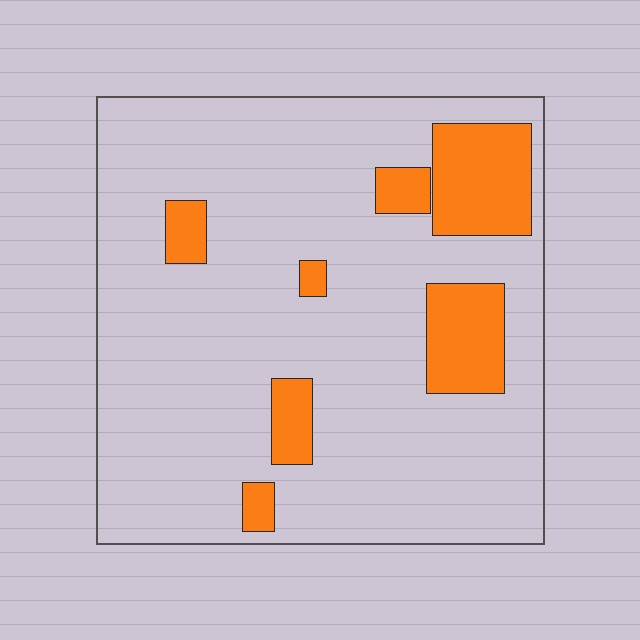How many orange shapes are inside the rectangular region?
7.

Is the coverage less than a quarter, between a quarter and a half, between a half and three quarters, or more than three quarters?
Less than a quarter.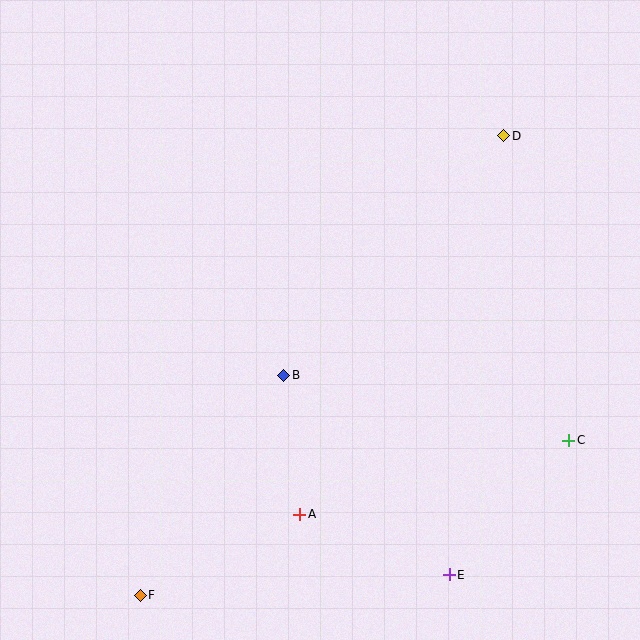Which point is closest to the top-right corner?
Point D is closest to the top-right corner.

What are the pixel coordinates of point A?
Point A is at (300, 514).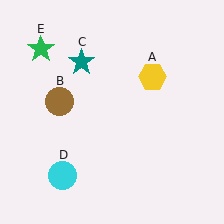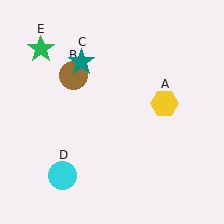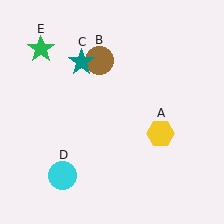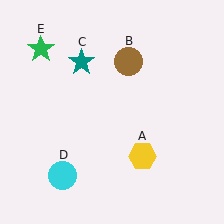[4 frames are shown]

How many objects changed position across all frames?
2 objects changed position: yellow hexagon (object A), brown circle (object B).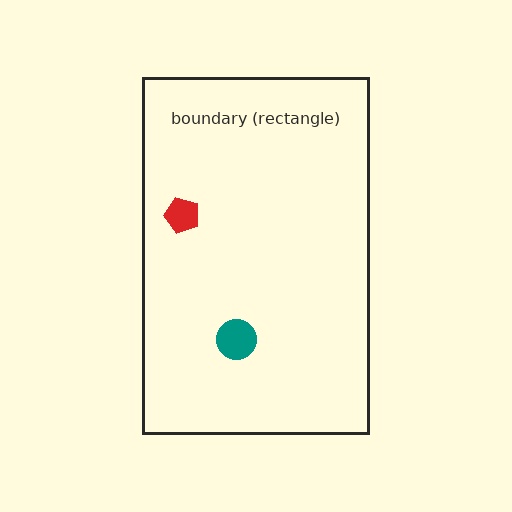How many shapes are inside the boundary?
2 inside, 0 outside.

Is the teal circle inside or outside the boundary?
Inside.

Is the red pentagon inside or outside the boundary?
Inside.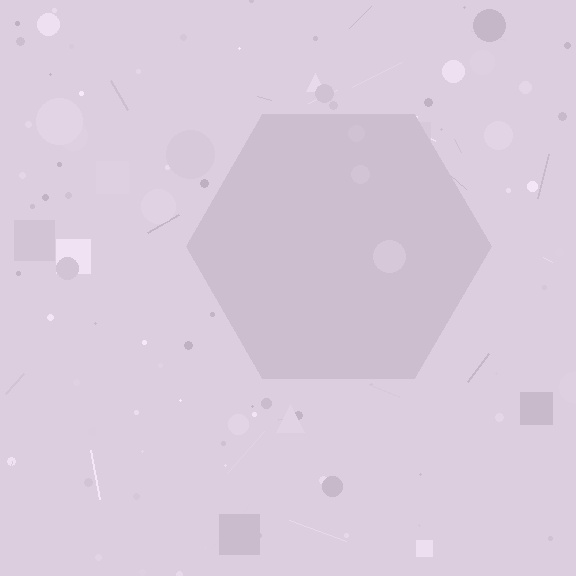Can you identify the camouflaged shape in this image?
The camouflaged shape is a hexagon.